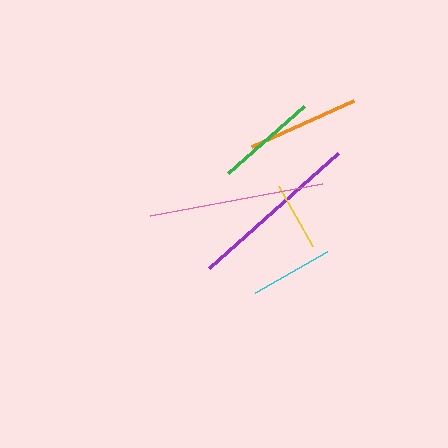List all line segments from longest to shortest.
From longest to shortest: pink, purple, orange, green, cyan, yellow.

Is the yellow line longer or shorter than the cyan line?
The cyan line is longer than the yellow line.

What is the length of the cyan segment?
The cyan segment is approximately 83 pixels long.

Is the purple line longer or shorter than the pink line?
The pink line is longer than the purple line.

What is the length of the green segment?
The green segment is approximately 101 pixels long.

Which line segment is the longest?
The pink line is the longest at approximately 175 pixels.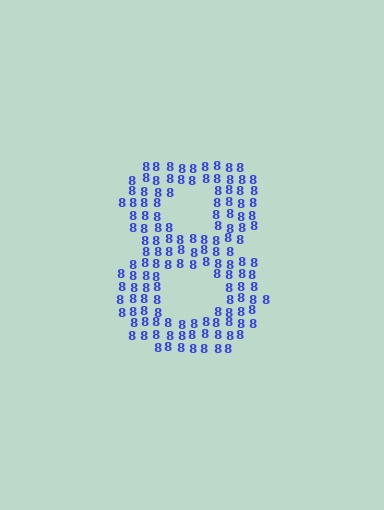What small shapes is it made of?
It is made of small digit 8's.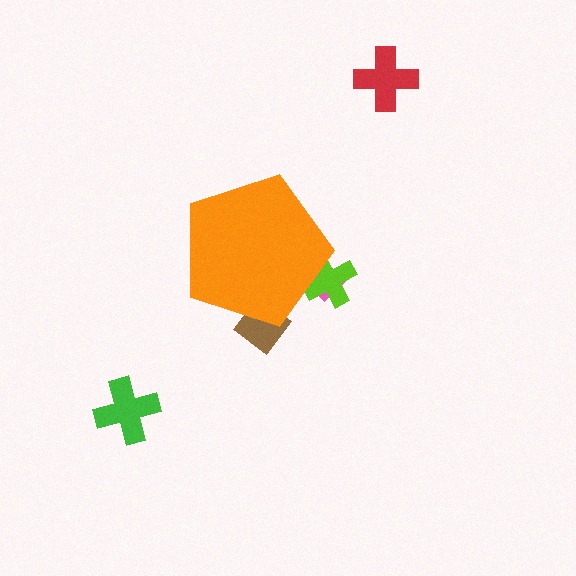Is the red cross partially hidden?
No, the red cross is fully visible.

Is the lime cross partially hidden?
Yes, the lime cross is partially hidden behind the orange pentagon.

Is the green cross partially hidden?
No, the green cross is fully visible.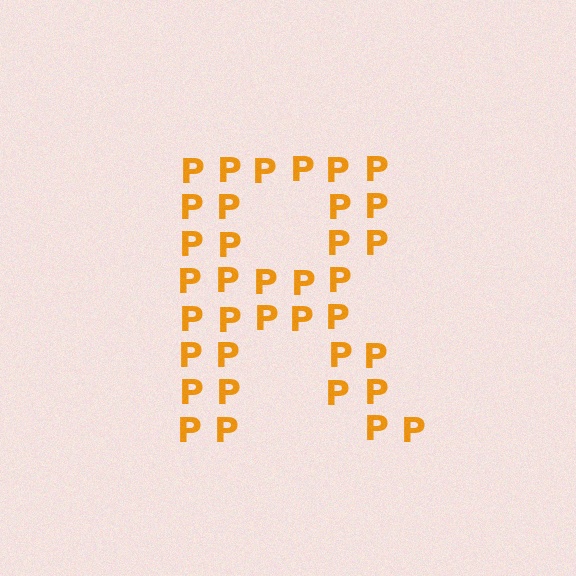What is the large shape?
The large shape is the letter R.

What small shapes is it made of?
It is made of small letter P's.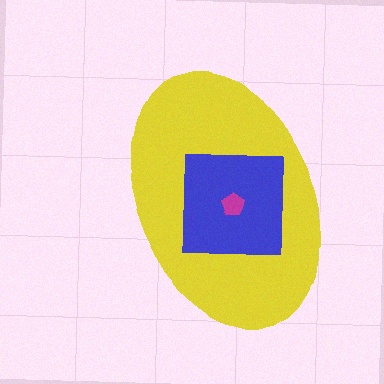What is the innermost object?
The magenta pentagon.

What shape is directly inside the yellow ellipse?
The blue square.